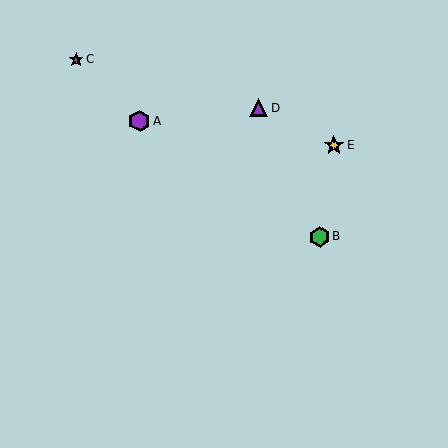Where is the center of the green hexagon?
The center of the green hexagon is at (320, 237).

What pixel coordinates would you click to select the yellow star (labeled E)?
Click at (334, 145) to select the yellow star E.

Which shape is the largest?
The purple hexagon (labeled A) is the largest.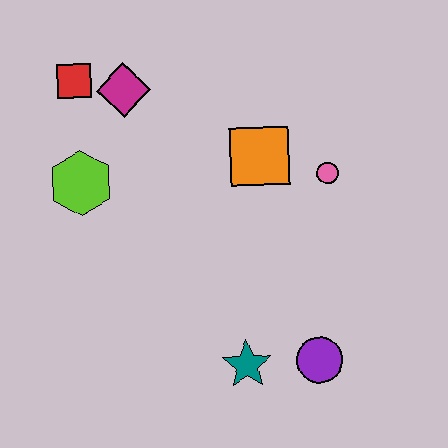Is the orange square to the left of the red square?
No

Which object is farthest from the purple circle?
The red square is farthest from the purple circle.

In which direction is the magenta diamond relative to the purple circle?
The magenta diamond is above the purple circle.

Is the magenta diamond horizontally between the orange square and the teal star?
No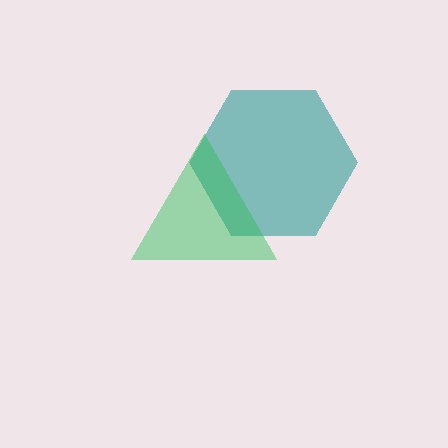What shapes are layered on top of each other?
The layered shapes are: a teal hexagon, a green triangle.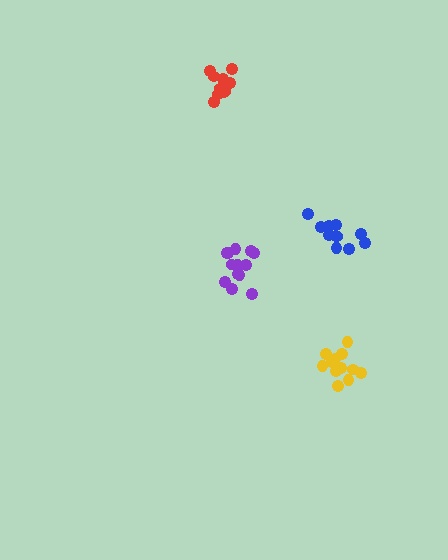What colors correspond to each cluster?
The clusters are colored: yellow, red, purple, blue.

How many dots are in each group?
Group 1: 12 dots, Group 2: 10 dots, Group 3: 13 dots, Group 4: 11 dots (46 total).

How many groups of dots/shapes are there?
There are 4 groups.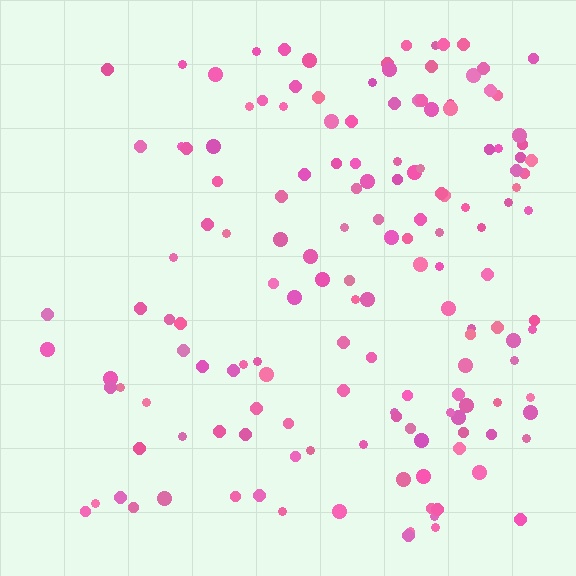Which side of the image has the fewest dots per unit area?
The left.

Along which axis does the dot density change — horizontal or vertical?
Horizontal.